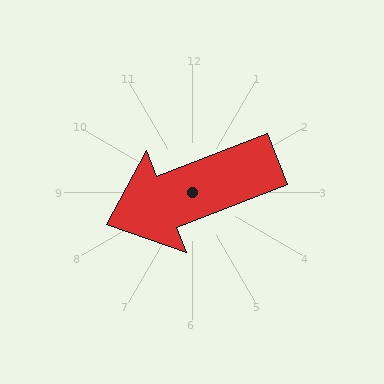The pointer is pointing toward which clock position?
Roughly 8 o'clock.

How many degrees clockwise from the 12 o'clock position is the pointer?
Approximately 249 degrees.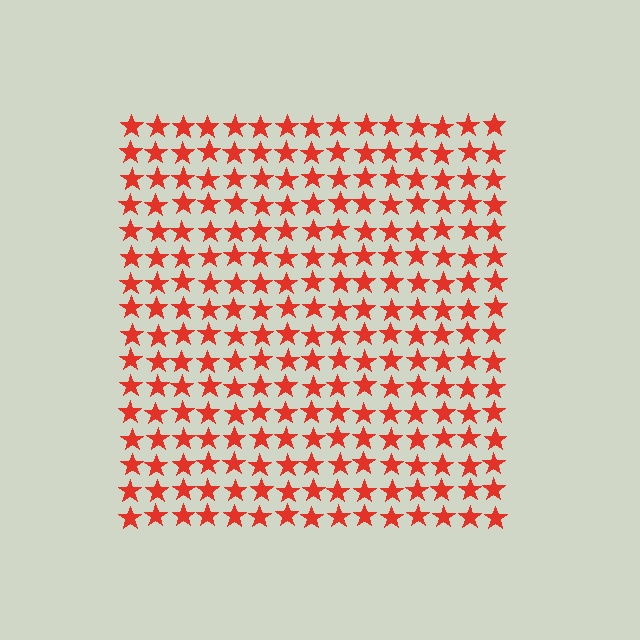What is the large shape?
The large shape is a square.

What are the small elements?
The small elements are stars.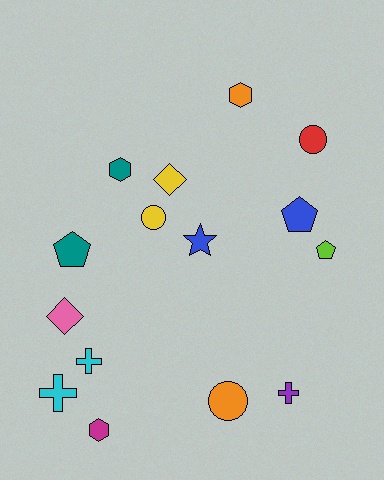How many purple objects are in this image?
There is 1 purple object.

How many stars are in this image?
There is 1 star.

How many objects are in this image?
There are 15 objects.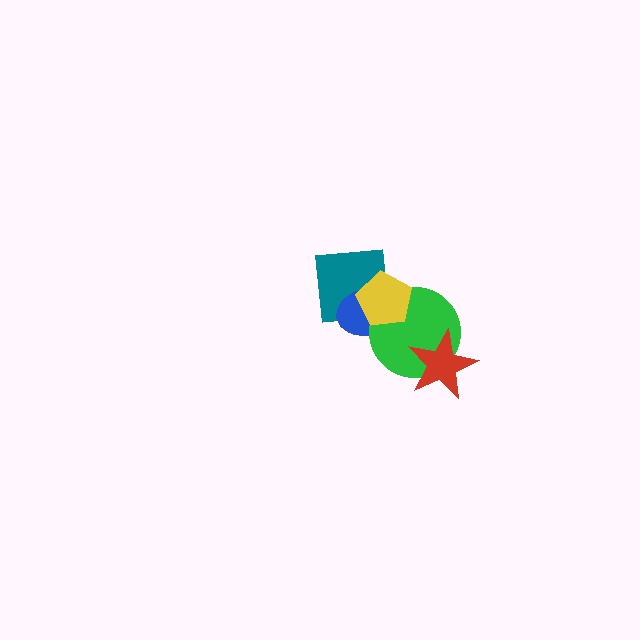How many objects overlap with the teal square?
3 objects overlap with the teal square.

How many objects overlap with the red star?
1 object overlaps with the red star.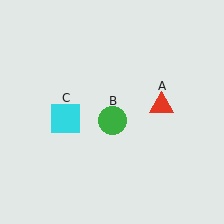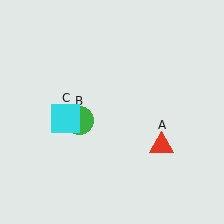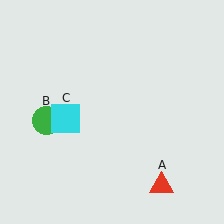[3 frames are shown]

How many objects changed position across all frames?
2 objects changed position: red triangle (object A), green circle (object B).